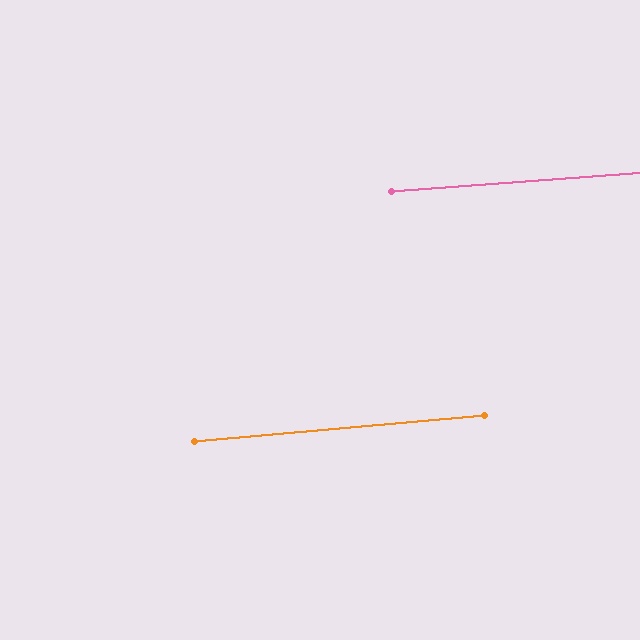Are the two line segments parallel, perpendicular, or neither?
Parallel — their directions differ by only 1.0°.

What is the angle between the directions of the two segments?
Approximately 1 degree.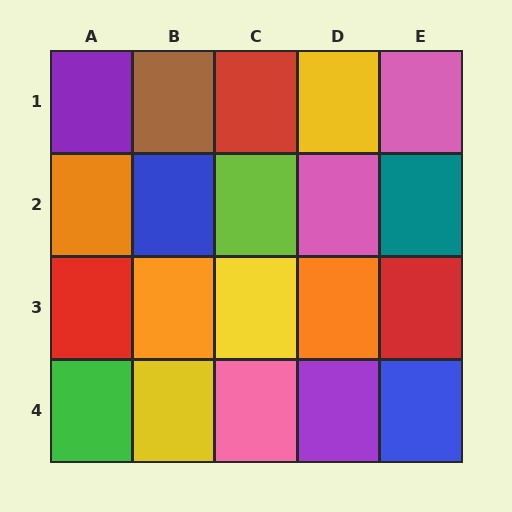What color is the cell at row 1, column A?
Purple.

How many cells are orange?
3 cells are orange.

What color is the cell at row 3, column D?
Orange.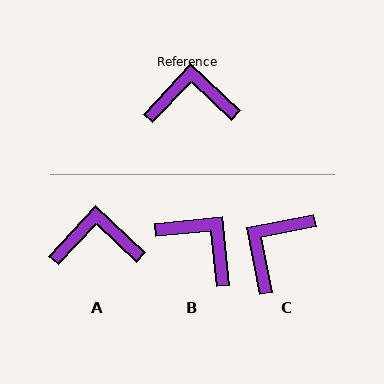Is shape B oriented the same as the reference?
No, it is off by about 41 degrees.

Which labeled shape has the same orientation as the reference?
A.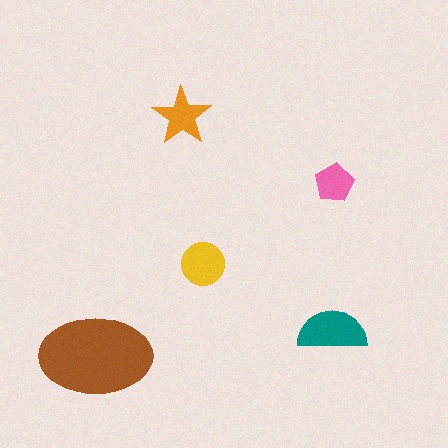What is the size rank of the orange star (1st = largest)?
4th.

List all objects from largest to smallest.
The brown ellipse, the teal semicircle, the yellow circle, the orange star, the pink pentagon.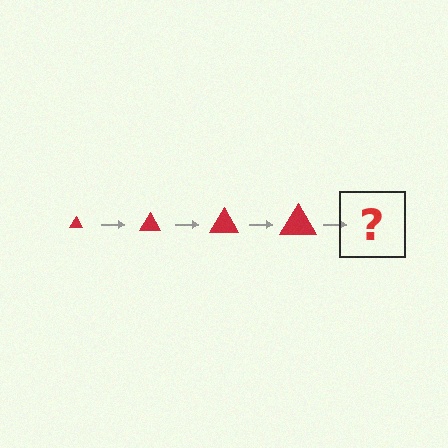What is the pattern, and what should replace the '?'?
The pattern is that the triangle gets progressively larger each step. The '?' should be a red triangle, larger than the previous one.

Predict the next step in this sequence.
The next step is a red triangle, larger than the previous one.